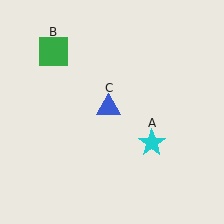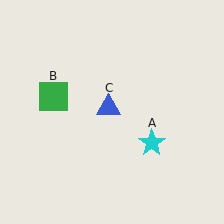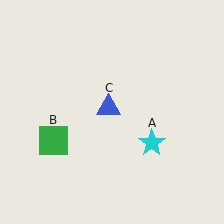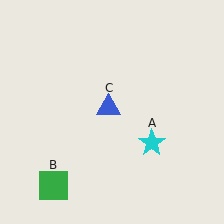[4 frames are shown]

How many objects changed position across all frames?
1 object changed position: green square (object B).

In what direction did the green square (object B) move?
The green square (object B) moved down.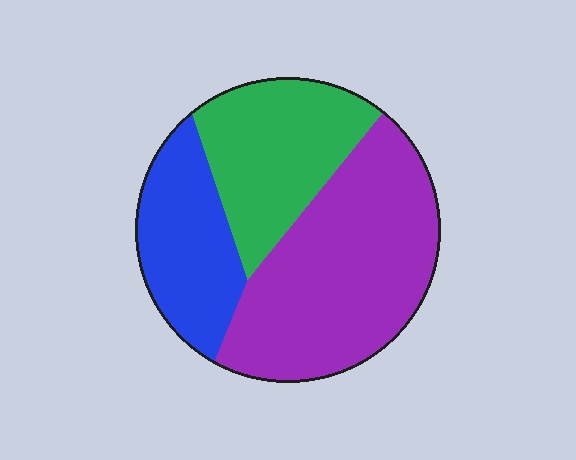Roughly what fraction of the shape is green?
Green covers roughly 30% of the shape.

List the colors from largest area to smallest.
From largest to smallest: purple, green, blue.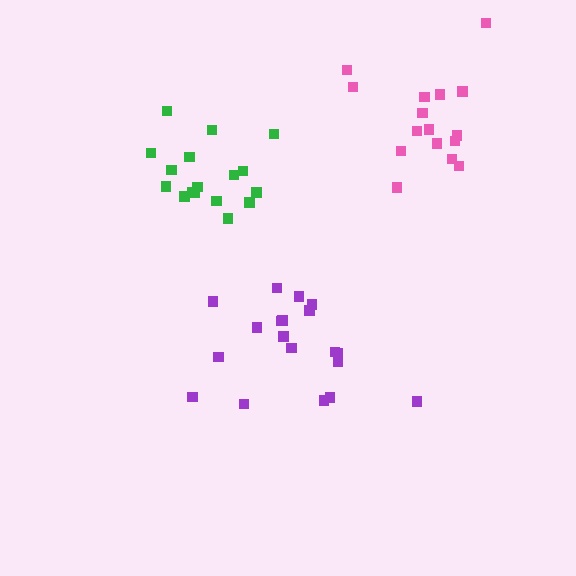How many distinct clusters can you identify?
There are 3 distinct clusters.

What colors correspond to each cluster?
The clusters are colored: purple, green, pink.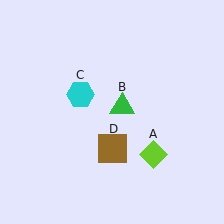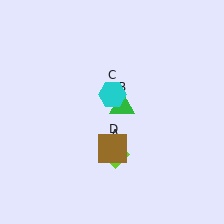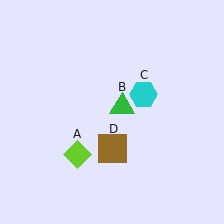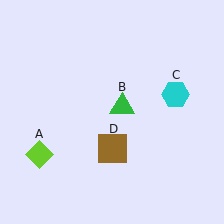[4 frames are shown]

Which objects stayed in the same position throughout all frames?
Green triangle (object B) and brown square (object D) remained stationary.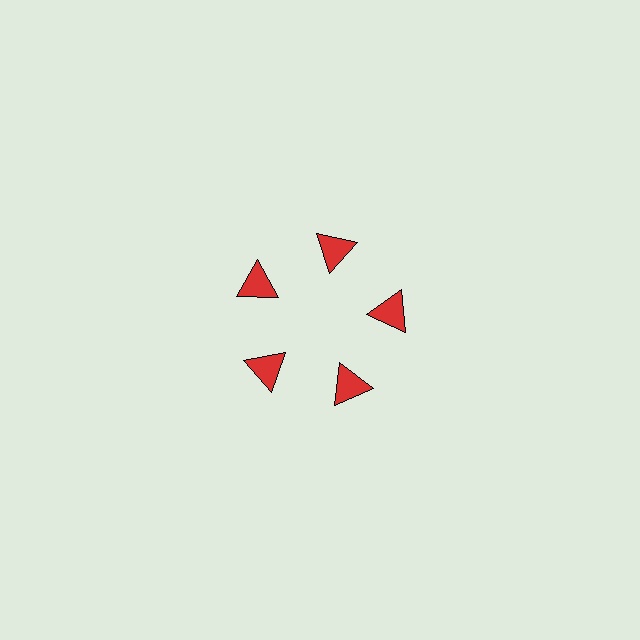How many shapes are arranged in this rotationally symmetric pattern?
There are 5 shapes, arranged in 5 groups of 1.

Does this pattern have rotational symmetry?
Yes, this pattern has 5-fold rotational symmetry. It looks the same after rotating 72 degrees around the center.